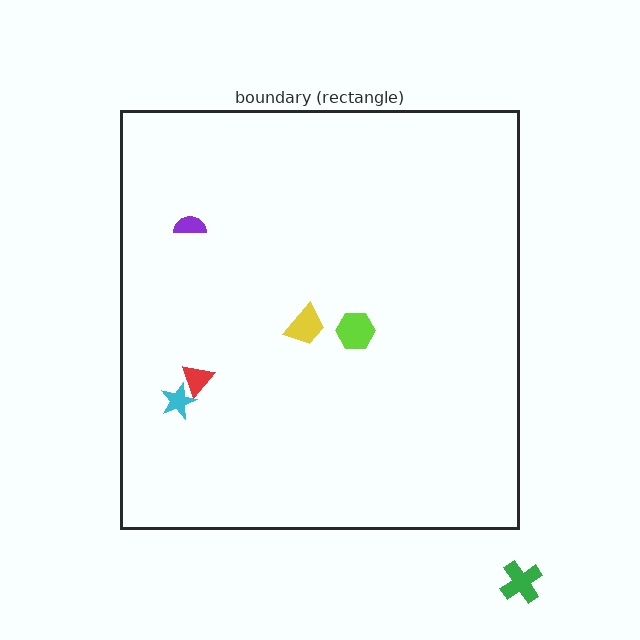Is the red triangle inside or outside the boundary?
Inside.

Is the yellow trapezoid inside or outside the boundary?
Inside.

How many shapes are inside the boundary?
5 inside, 1 outside.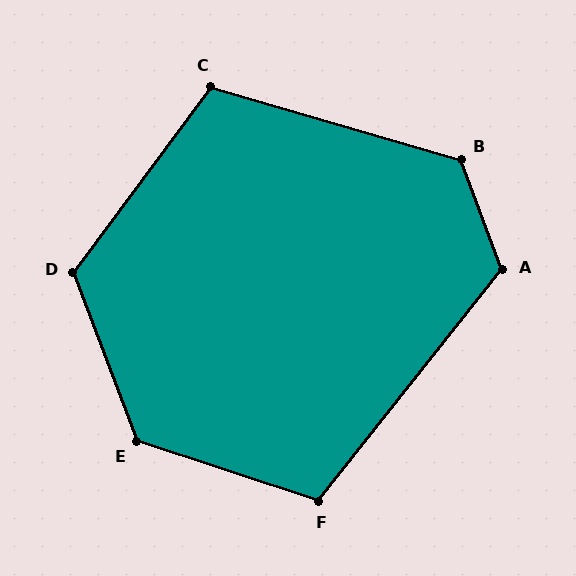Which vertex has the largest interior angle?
E, at approximately 129 degrees.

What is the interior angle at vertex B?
Approximately 127 degrees (obtuse).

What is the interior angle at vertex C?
Approximately 110 degrees (obtuse).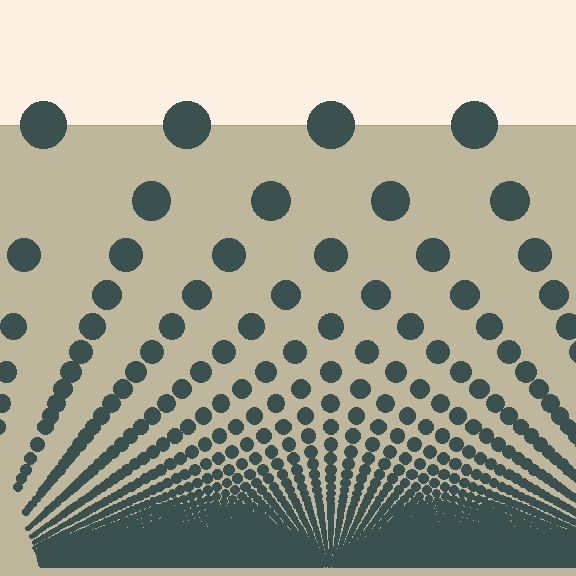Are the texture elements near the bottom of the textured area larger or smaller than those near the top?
Smaller. The gradient is inverted — elements near the bottom are smaller and denser.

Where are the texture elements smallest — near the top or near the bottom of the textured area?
Near the bottom.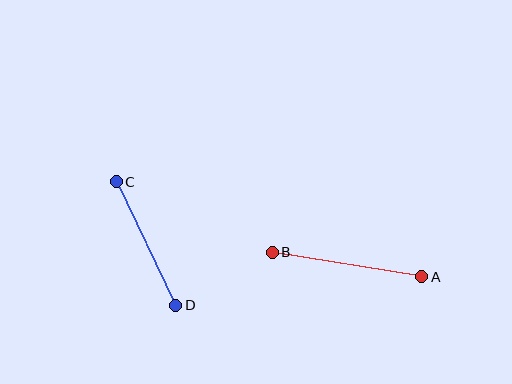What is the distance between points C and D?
The distance is approximately 137 pixels.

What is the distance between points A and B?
The distance is approximately 152 pixels.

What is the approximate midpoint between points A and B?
The midpoint is at approximately (347, 264) pixels.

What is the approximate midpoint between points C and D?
The midpoint is at approximately (146, 244) pixels.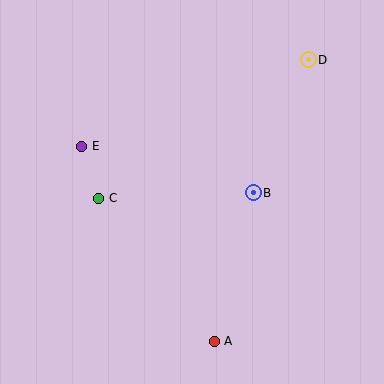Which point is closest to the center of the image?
Point B at (253, 193) is closest to the center.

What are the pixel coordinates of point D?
Point D is at (308, 60).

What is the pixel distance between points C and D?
The distance between C and D is 251 pixels.